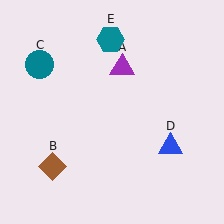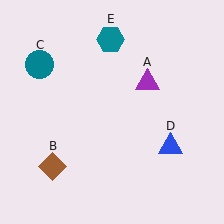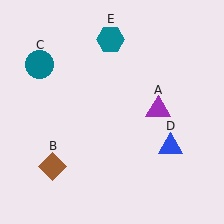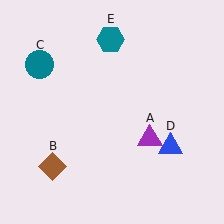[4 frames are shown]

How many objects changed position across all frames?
1 object changed position: purple triangle (object A).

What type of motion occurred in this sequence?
The purple triangle (object A) rotated clockwise around the center of the scene.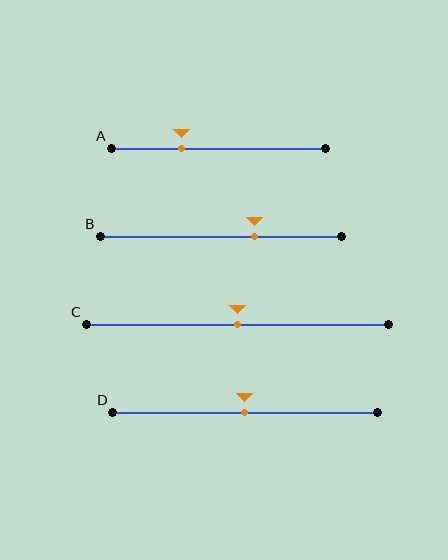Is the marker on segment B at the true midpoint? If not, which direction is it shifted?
No, the marker on segment B is shifted to the right by about 14% of the segment length.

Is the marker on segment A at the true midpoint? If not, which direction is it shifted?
No, the marker on segment A is shifted to the left by about 17% of the segment length.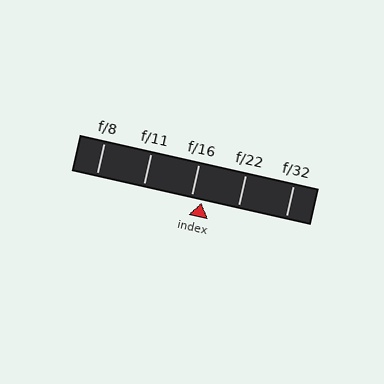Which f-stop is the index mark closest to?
The index mark is closest to f/16.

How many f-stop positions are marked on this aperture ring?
There are 5 f-stop positions marked.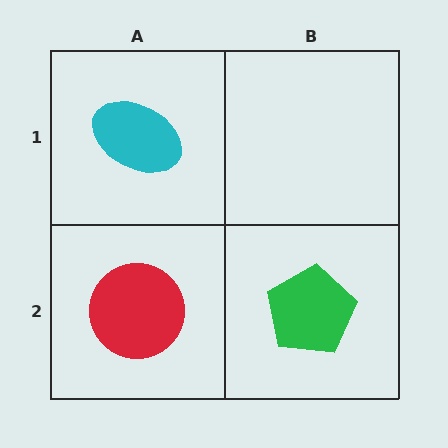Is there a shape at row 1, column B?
No, that cell is empty.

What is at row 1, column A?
A cyan ellipse.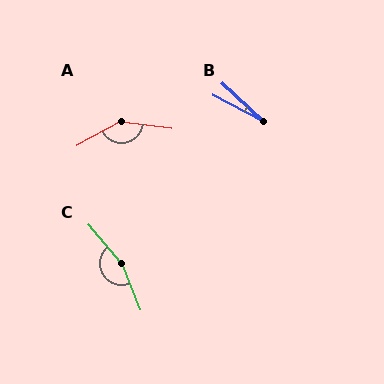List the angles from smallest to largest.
B (15°), A (143°), C (162°).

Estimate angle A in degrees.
Approximately 143 degrees.